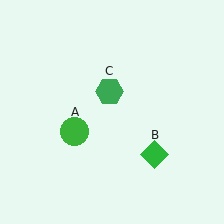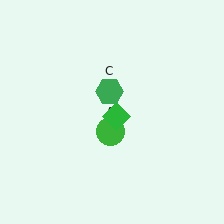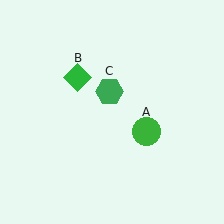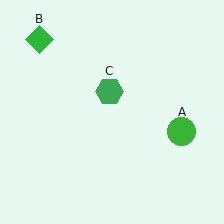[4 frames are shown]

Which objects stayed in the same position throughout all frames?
Green hexagon (object C) remained stationary.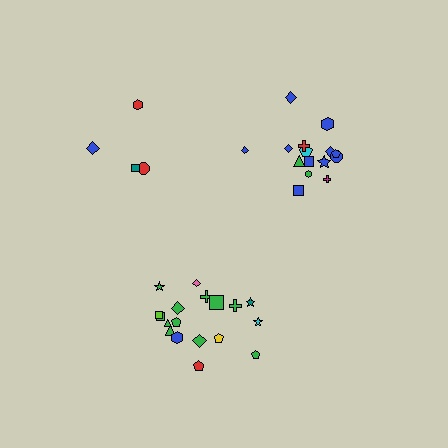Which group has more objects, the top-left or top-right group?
The top-right group.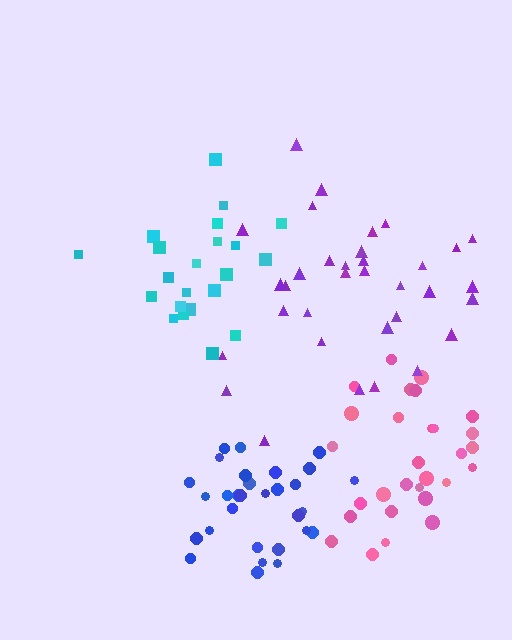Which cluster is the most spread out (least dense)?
Purple.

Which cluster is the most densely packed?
Cyan.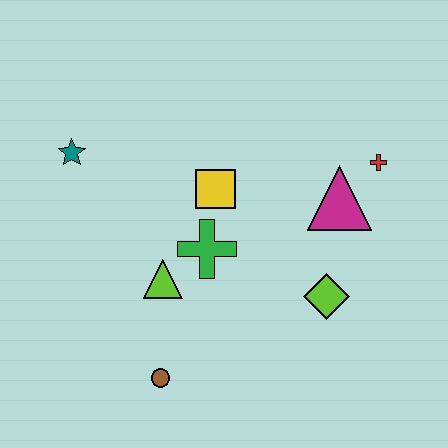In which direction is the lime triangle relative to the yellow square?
The lime triangle is below the yellow square.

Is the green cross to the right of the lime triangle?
Yes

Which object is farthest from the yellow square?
The brown circle is farthest from the yellow square.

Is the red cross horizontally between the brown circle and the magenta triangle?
No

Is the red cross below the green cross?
No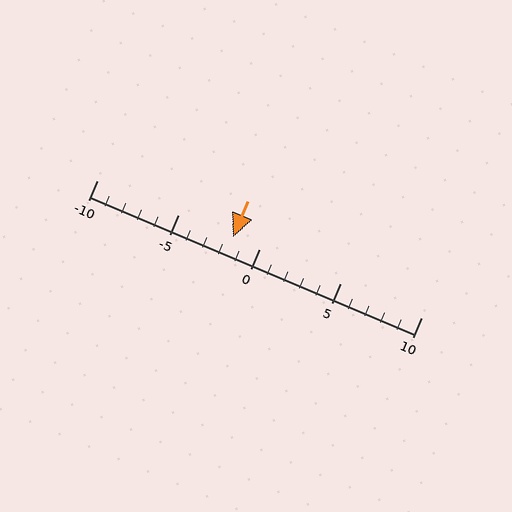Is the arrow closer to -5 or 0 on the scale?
The arrow is closer to 0.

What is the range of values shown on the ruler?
The ruler shows values from -10 to 10.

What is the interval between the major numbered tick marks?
The major tick marks are spaced 5 units apart.